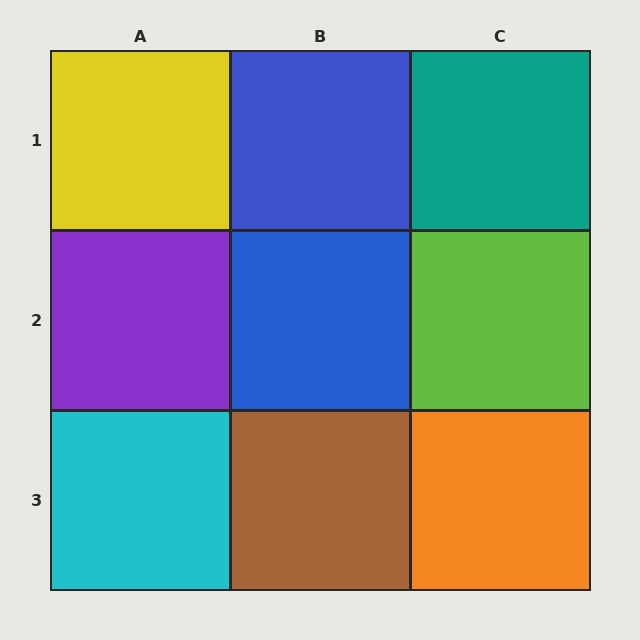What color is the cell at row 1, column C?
Teal.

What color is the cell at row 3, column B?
Brown.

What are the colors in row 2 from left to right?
Purple, blue, lime.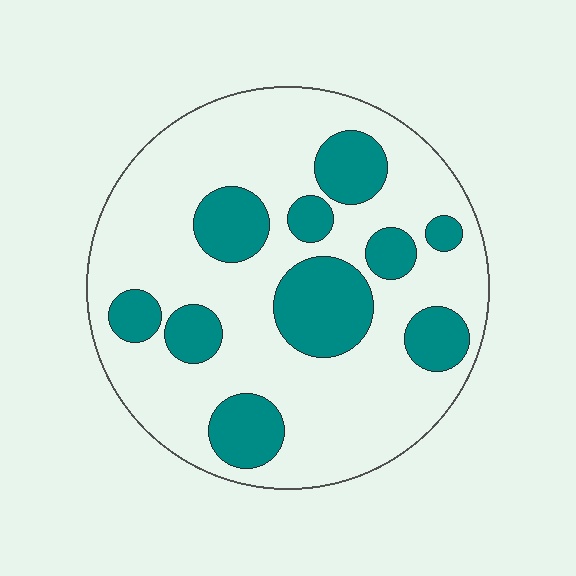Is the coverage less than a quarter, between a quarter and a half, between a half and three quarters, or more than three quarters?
Between a quarter and a half.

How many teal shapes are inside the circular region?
10.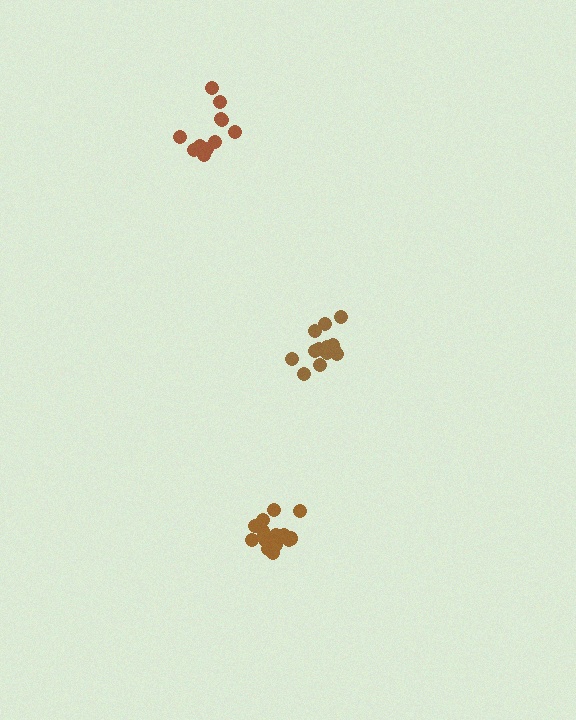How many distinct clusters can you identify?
There are 3 distinct clusters.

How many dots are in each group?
Group 1: 11 dots, Group 2: 17 dots, Group 3: 13 dots (41 total).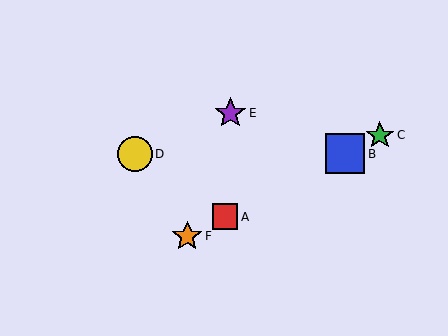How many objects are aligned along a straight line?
4 objects (A, B, C, F) are aligned along a straight line.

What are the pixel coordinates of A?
Object A is at (225, 217).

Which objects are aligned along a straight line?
Objects A, B, C, F are aligned along a straight line.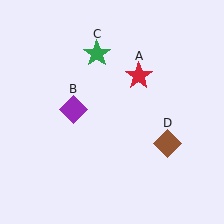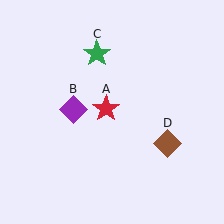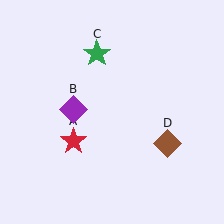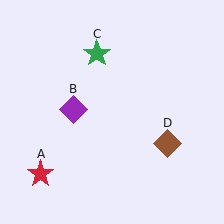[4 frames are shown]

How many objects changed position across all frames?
1 object changed position: red star (object A).